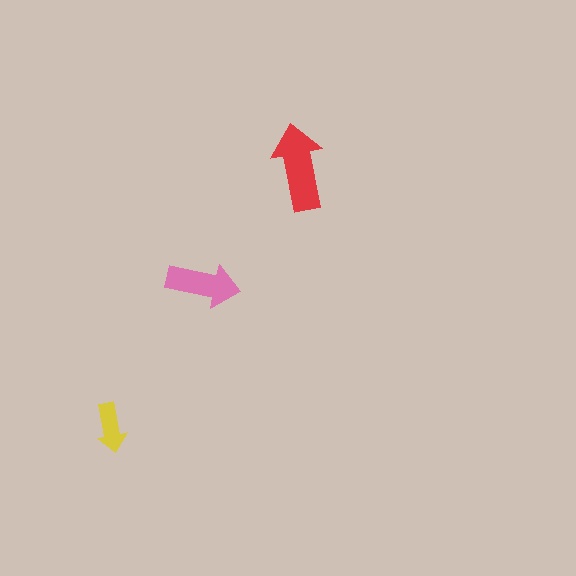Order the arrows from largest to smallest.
the red one, the pink one, the yellow one.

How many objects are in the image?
There are 3 objects in the image.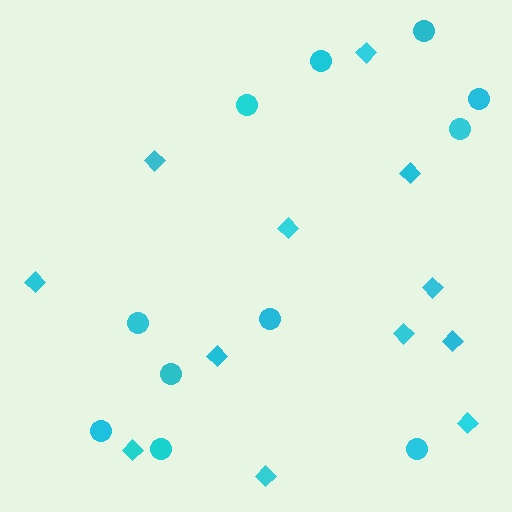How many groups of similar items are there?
There are 2 groups: one group of circles (11) and one group of diamonds (12).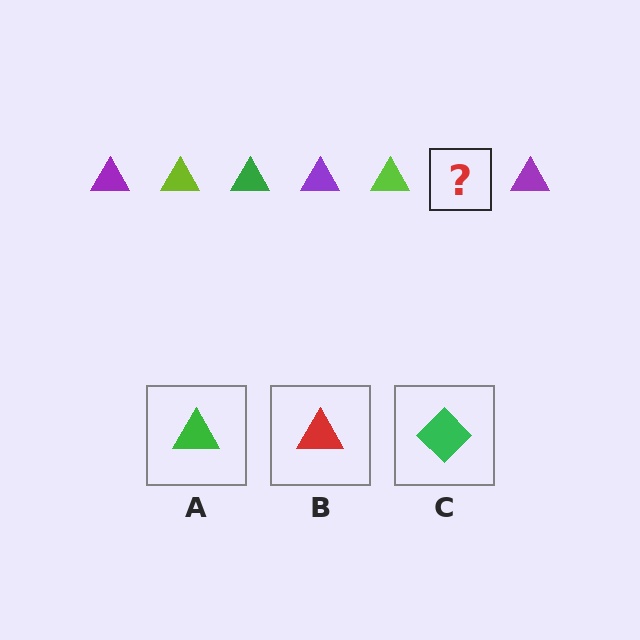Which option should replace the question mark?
Option A.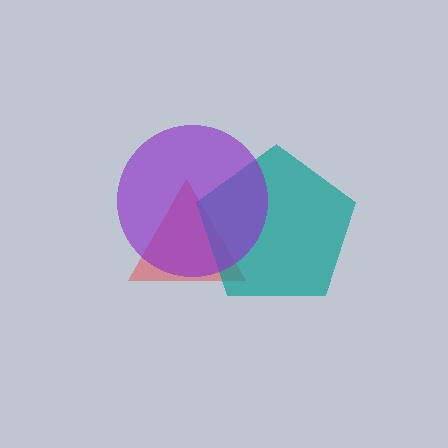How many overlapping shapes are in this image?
There are 3 overlapping shapes in the image.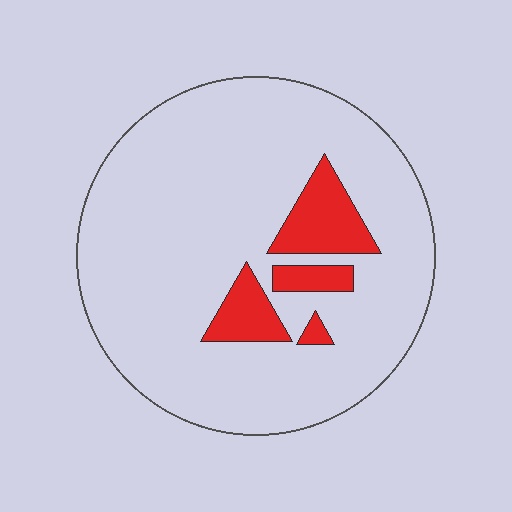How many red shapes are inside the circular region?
4.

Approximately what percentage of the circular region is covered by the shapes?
Approximately 10%.